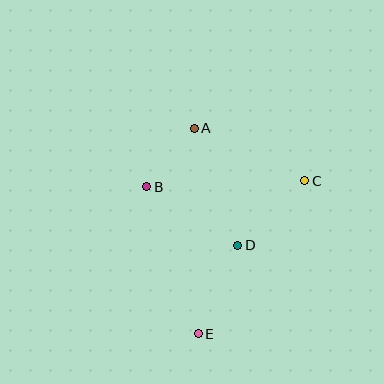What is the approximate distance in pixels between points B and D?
The distance between B and D is approximately 108 pixels.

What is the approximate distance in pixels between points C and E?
The distance between C and E is approximately 186 pixels.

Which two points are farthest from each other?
Points A and E are farthest from each other.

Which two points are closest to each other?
Points A and B are closest to each other.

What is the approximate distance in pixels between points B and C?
The distance between B and C is approximately 158 pixels.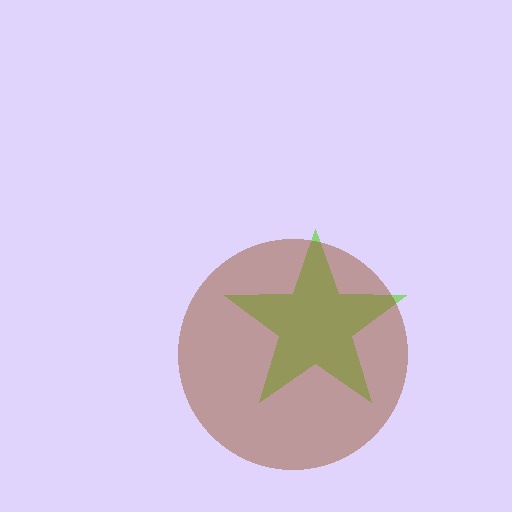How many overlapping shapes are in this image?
There are 2 overlapping shapes in the image.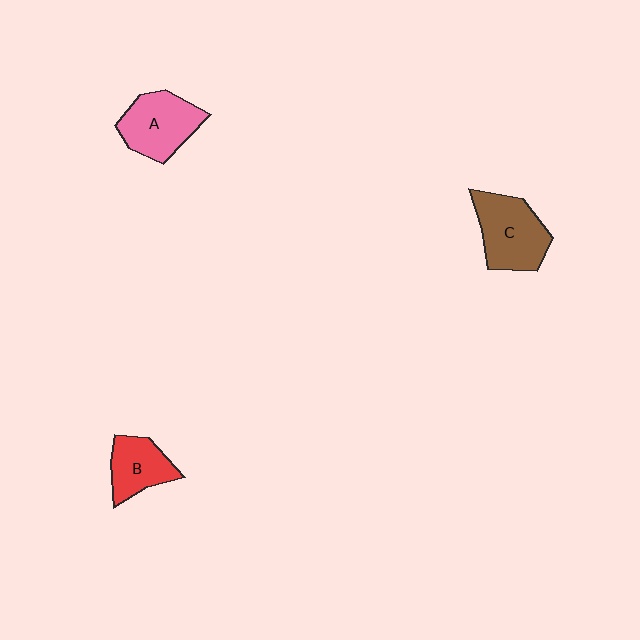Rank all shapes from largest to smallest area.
From largest to smallest: C (brown), A (pink), B (red).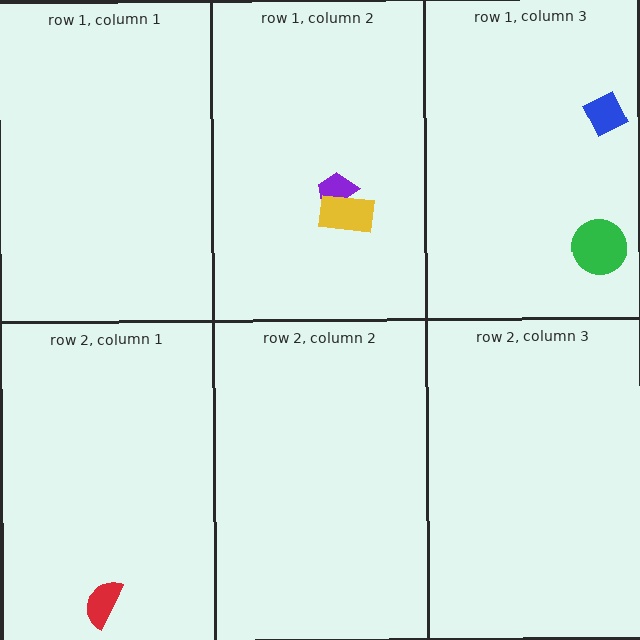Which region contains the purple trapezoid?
The row 1, column 2 region.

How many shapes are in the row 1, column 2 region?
2.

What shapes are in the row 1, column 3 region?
The green circle, the blue diamond.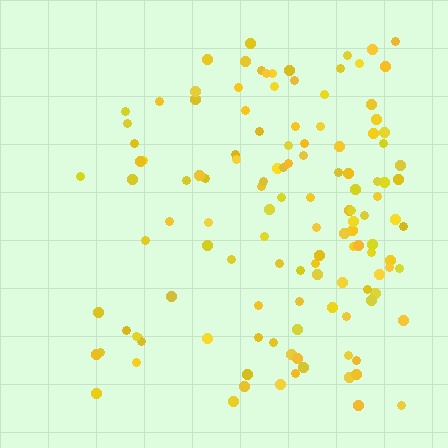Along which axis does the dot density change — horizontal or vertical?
Horizontal.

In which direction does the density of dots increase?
From left to right, with the right side densest.